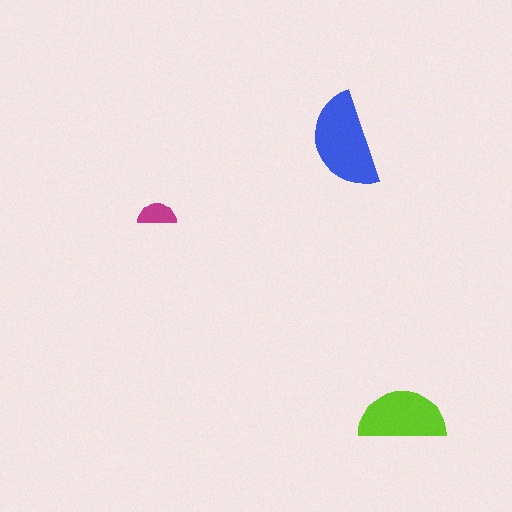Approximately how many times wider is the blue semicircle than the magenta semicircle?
About 2.5 times wider.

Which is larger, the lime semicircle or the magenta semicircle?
The lime one.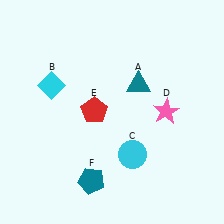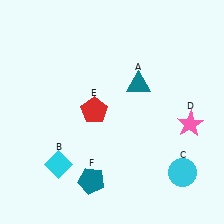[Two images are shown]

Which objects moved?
The objects that moved are: the cyan diamond (B), the cyan circle (C), the pink star (D).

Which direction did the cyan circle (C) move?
The cyan circle (C) moved right.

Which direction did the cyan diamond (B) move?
The cyan diamond (B) moved down.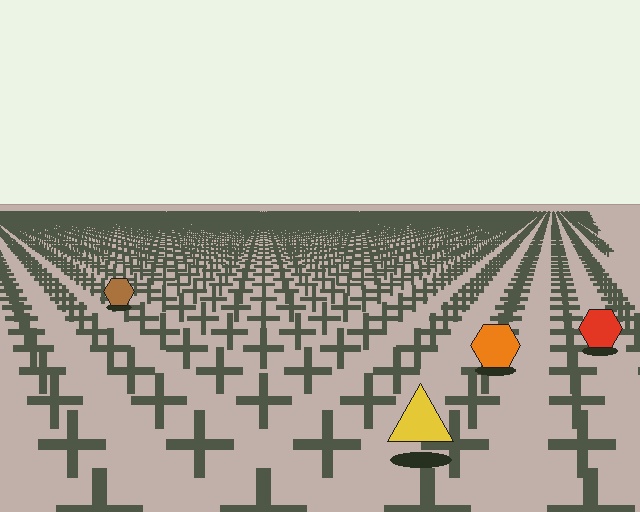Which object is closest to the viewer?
The yellow triangle is closest. The texture marks near it are larger and more spread out.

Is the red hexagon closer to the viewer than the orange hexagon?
No. The orange hexagon is closer — you can tell from the texture gradient: the ground texture is coarser near it.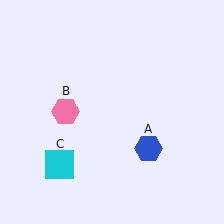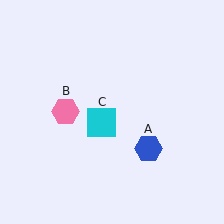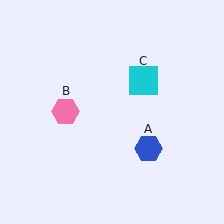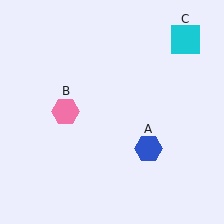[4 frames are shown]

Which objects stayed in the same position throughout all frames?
Blue hexagon (object A) and pink hexagon (object B) remained stationary.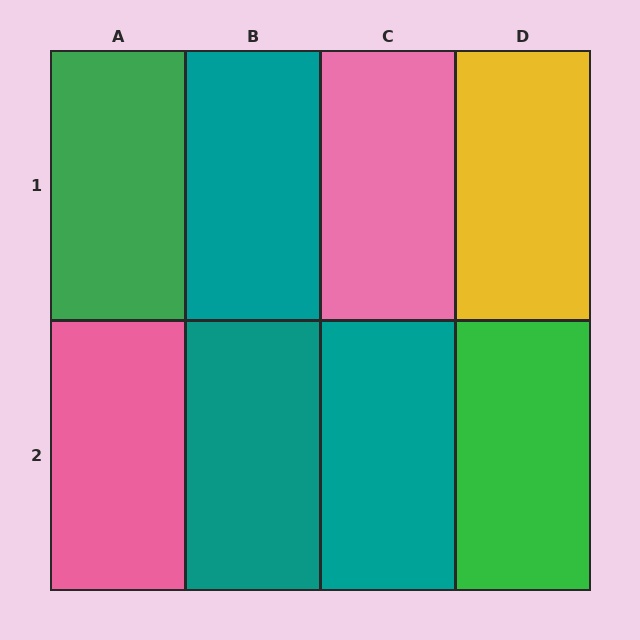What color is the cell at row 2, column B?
Teal.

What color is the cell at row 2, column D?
Green.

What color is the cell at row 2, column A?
Pink.